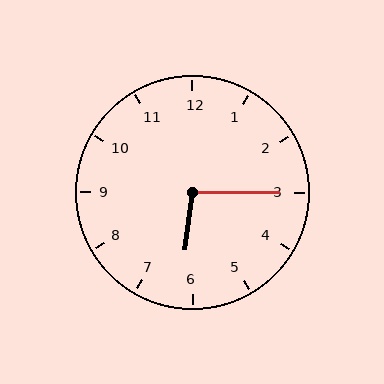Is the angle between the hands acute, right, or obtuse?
It is obtuse.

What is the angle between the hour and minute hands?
Approximately 98 degrees.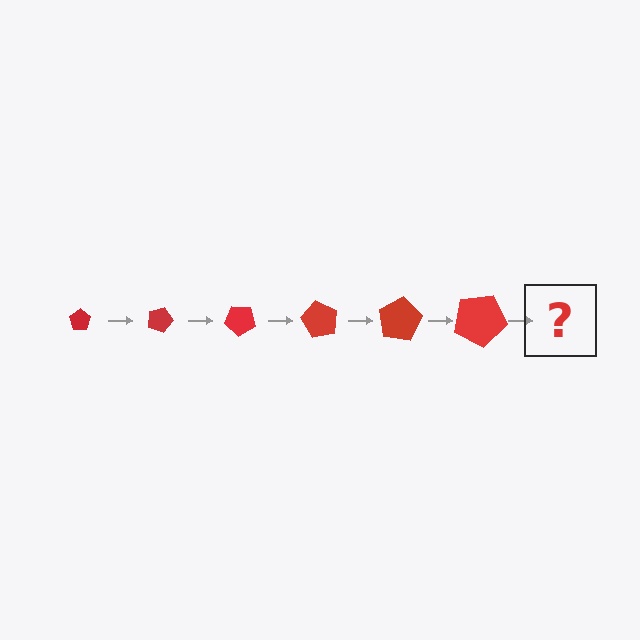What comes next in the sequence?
The next element should be a pentagon, larger than the previous one and rotated 120 degrees from the start.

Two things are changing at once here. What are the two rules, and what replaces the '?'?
The two rules are that the pentagon grows larger each step and it rotates 20 degrees each step. The '?' should be a pentagon, larger than the previous one and rotated 120 degrees from the start.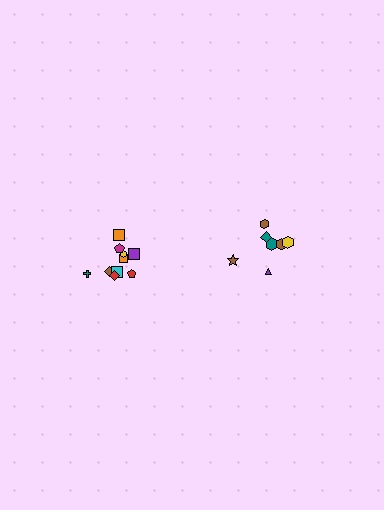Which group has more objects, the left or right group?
The left group.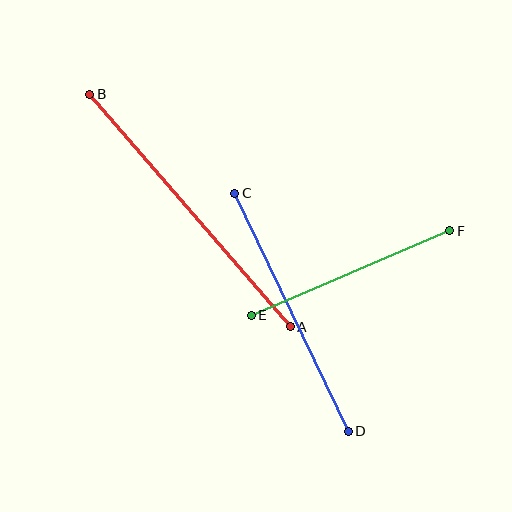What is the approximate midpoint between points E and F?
The midpoint is at approximately (350, 273) pixels.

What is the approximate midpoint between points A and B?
The midpoint is at approximately (190, 211) pixels.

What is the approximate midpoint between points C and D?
The midpoint is at approximately (292, 312) pixels.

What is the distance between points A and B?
The distance is approximately 307 pixels.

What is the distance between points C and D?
The distance is approximately 264 pixels.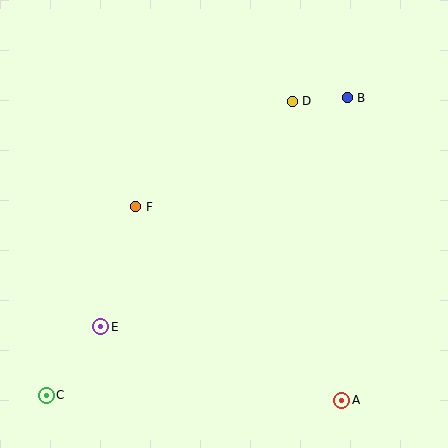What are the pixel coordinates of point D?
Point D is at (292, 101).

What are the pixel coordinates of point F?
Point F is at (136, 207).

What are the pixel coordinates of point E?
Point E is at (101, 327).